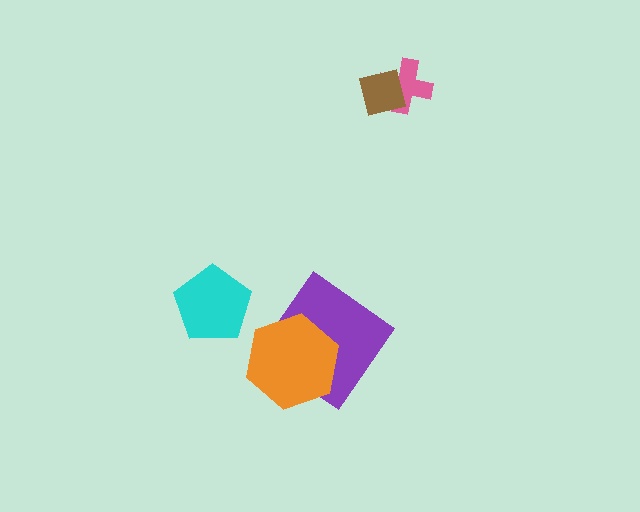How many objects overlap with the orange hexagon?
1 object overlaps with the orange hexagon.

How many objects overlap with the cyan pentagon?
0 objects overlap with the cyan pentagon.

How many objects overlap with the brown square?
1 object overlaps with the brown square.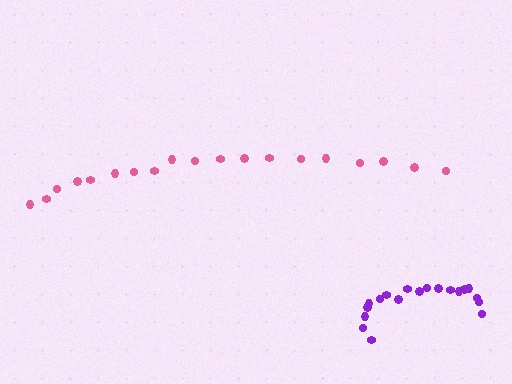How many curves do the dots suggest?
There are 2 distinct paths.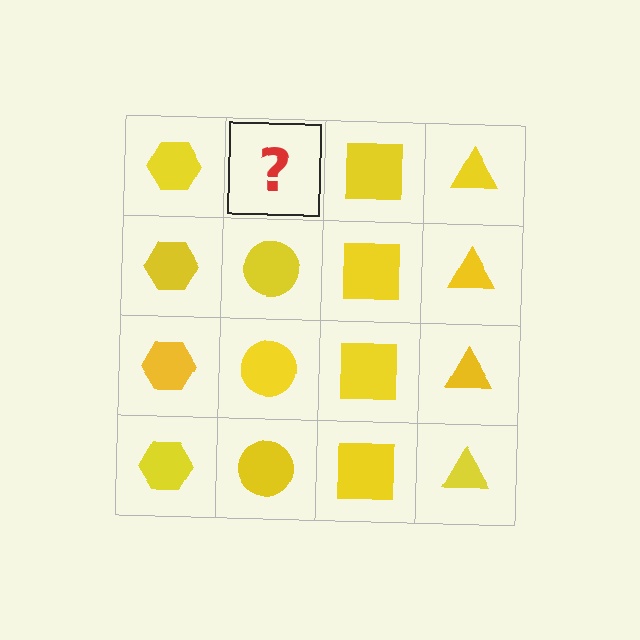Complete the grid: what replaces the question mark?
The question mark should be replaced with a yellow circle.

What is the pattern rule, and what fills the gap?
The rule is that each column has a consistent shape. The gap should be filled with a yellow circle.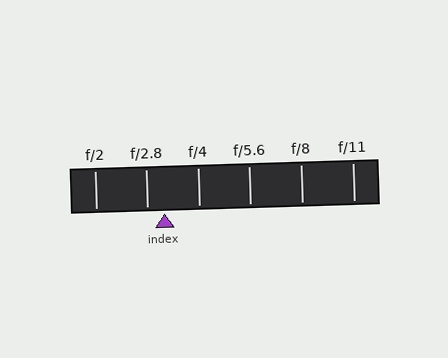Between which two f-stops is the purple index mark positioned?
The index mark is between f/2.8 and f/4.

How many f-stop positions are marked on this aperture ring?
There are 6 f-stop positions marked.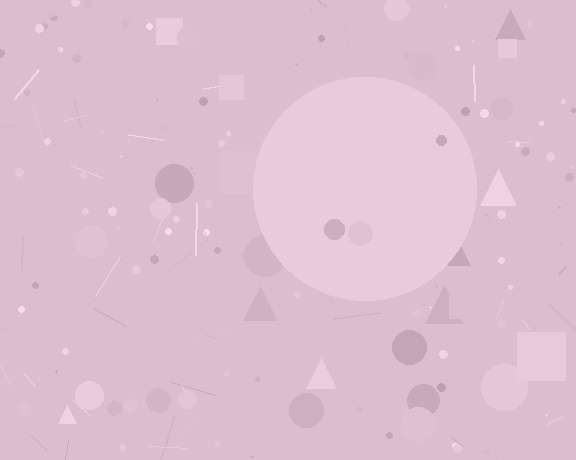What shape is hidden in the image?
A circle is hidden in the image.